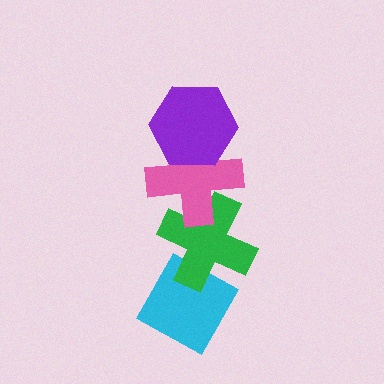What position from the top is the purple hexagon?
The purple hexagon is 1st from the top.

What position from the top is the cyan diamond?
The cyan diamond is 4th from the top.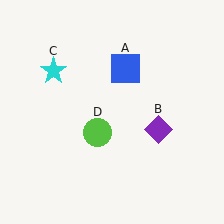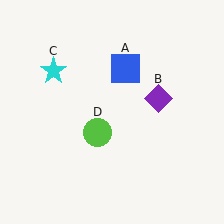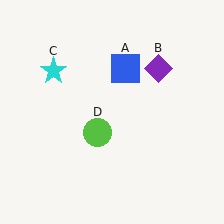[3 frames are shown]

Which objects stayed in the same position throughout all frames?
Blue square (object A) and cyan star (object C) and lime circle (object D) remained stationary.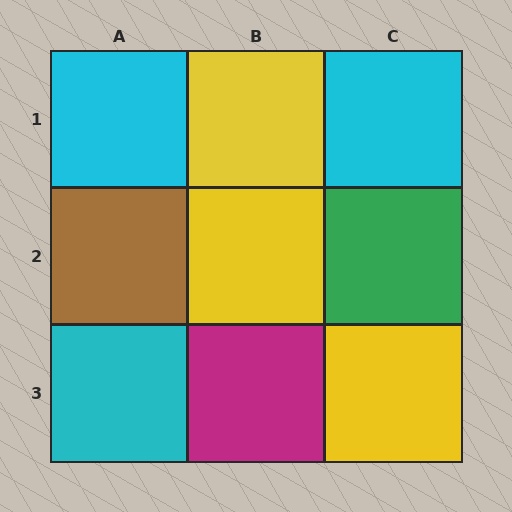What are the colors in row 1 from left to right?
Cyan, yellow, cyan.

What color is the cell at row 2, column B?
Yellow.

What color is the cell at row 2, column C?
Green.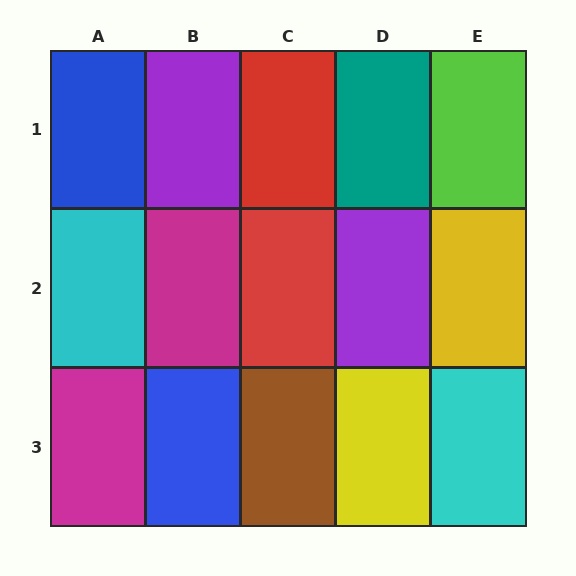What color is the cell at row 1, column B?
Purple.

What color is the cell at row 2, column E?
Yellow.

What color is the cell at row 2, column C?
Red.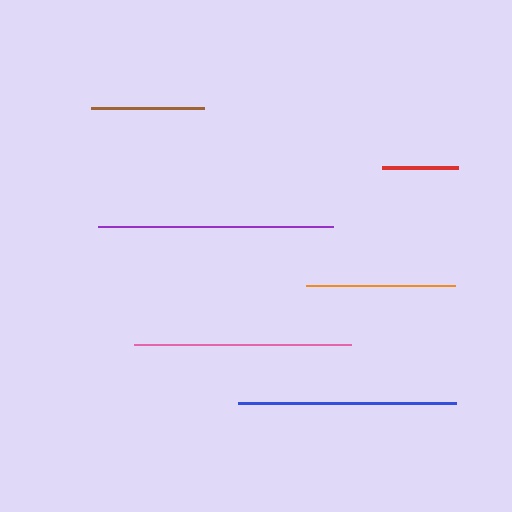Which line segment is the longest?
The purple line is the longest at approximately 235 pixels.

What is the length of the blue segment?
The blue segment is approximately 218 pixels long.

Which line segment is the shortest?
The red line is the shortest at approximately 76 pixels.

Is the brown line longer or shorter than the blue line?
The blue line is longer than the brown line.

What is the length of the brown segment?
The brown segment is approximately 113 pixels long.